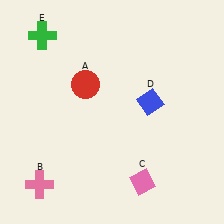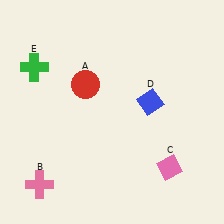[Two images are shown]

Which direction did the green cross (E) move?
The green cross (E) moved down.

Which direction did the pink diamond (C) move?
The pink diamond (C) moved right.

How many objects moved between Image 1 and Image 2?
2 objects moved between the two images.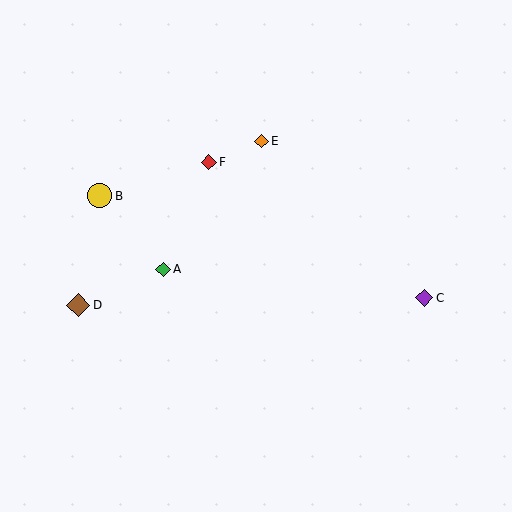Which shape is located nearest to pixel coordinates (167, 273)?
The green diamond (labeled A) at (163, 269) is nearest to that location.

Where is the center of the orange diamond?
The center of the orange diamond is at (261, 141).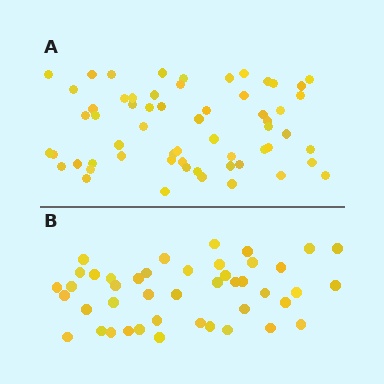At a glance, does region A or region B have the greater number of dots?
Region A (the top region) has more dots.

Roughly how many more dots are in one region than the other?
Region A has approximately 15 more dots than region B.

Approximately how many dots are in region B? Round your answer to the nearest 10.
About 40 dots. (The exact count is 44, which rounds to 40.)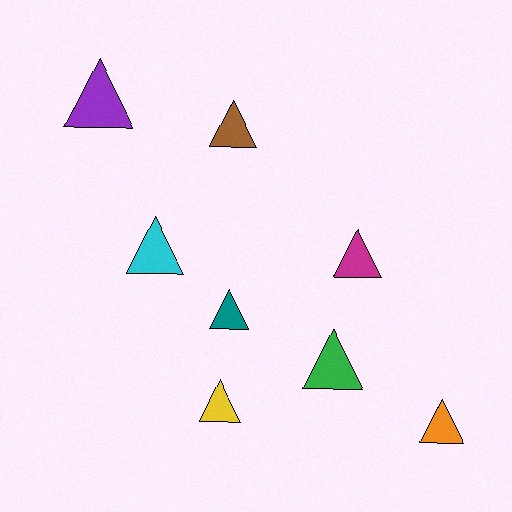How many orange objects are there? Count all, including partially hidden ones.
There is 1 orange object.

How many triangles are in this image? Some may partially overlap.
There are 8 triangles.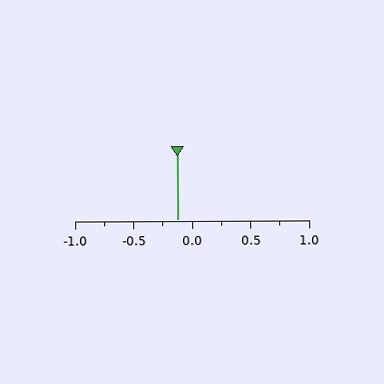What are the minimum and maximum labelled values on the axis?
The axis runs from -1.0 to 1.0.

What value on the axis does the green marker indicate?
The marker indicates approximately -0.12.